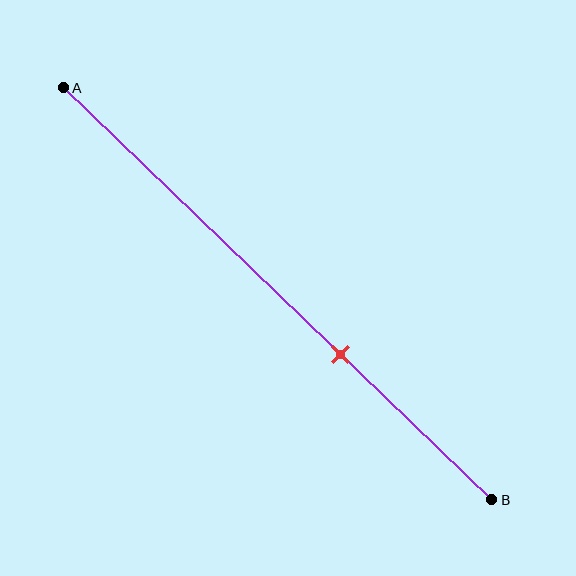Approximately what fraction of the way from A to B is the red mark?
The red mark is approximately 65% of the way from A to B.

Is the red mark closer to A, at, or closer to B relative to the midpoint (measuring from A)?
The red mark is closer to point B than the midpoint of segment AB.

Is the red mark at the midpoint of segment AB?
No, the mark is at about 65% from A, not at the 50% midpoint.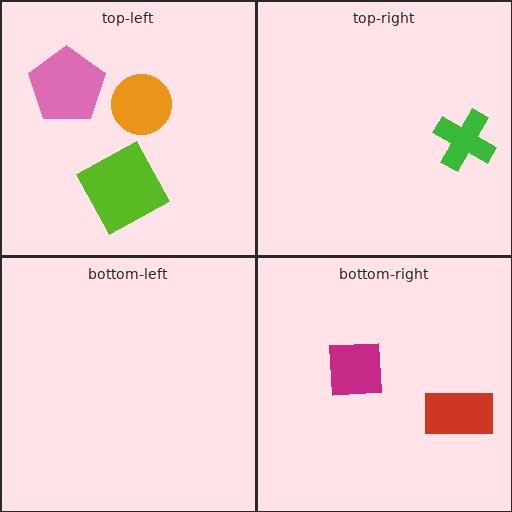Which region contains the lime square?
The top-left region.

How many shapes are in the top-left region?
3.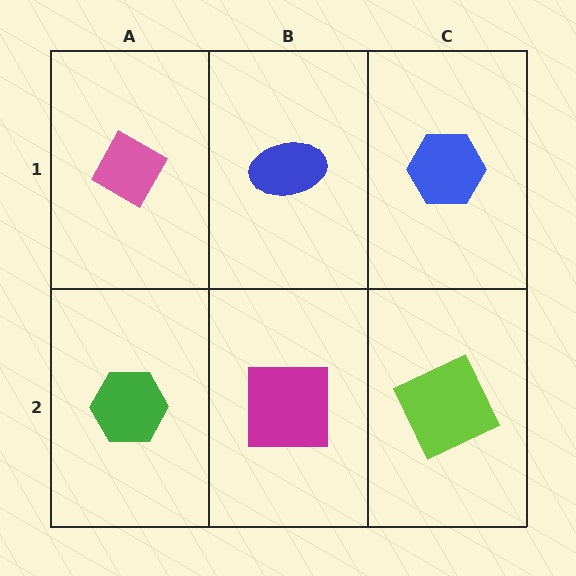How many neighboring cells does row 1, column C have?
2.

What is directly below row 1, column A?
A green hexagon.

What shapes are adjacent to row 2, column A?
A pink diamond (row 1, column A), a magenta square (row 2, column B).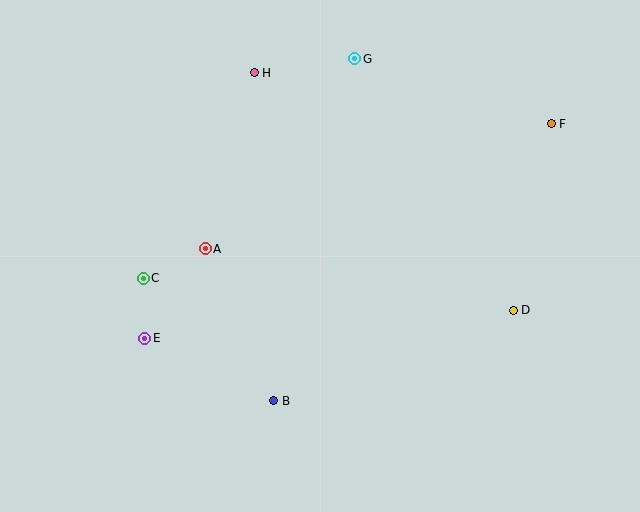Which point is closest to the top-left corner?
Point H is closest to the top-left corner.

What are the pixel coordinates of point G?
Point G is at (355, 59).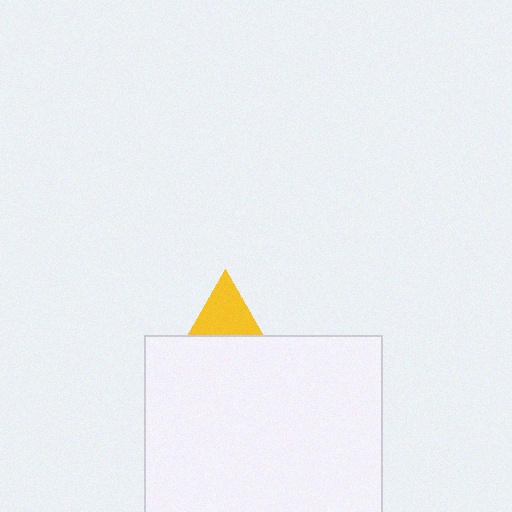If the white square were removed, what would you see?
You would see the complete yellow triangle.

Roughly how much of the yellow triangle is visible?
A small part of it is visible (roughly 31%).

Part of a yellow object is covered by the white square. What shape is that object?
It is a triangle.